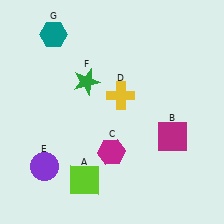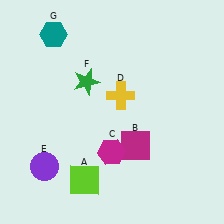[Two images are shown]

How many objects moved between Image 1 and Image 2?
1 object moved between the two images.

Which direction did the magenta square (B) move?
The magenta square (B) moved left.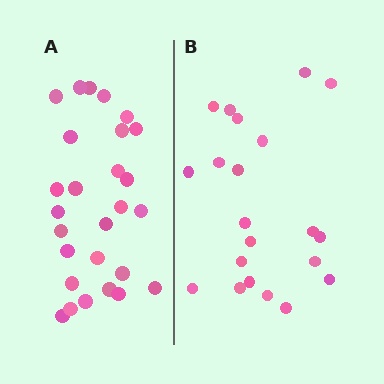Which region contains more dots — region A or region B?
Region A (the left region) has more dots.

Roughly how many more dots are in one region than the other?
Region A has about 6 more dots than region B.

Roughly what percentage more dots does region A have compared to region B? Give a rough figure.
About 30% more.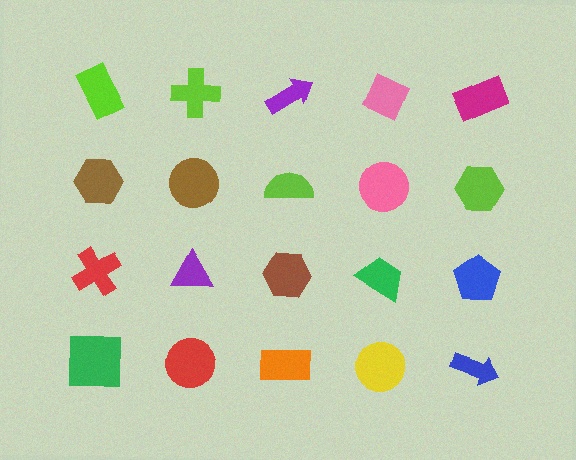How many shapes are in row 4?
5 shapes.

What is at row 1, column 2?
A lime cross.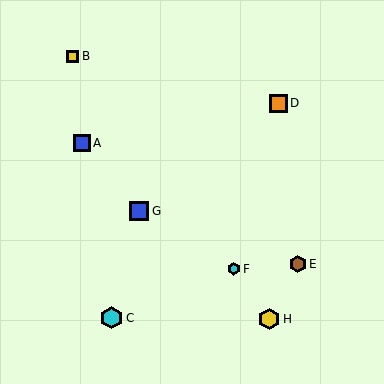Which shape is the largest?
The cyan hexagon (labeled C) is the largest.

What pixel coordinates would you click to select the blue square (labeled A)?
Click at (82, 143) to select the blue square A.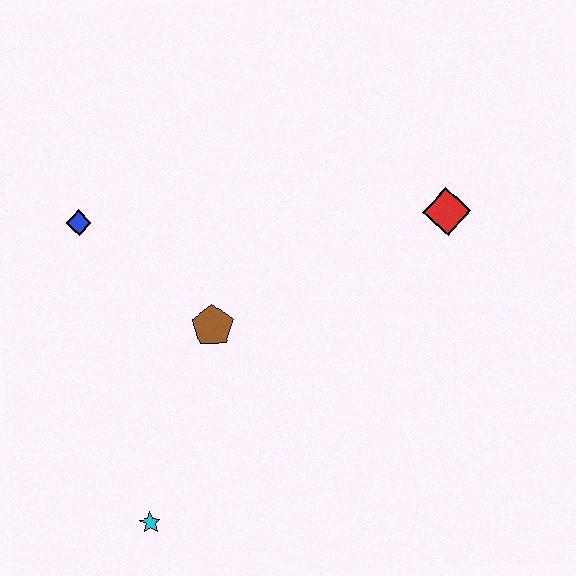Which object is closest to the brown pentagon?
The blue diamond is closest to the brown pentagon.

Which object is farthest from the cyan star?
The red diamond is farthest from the cyan star.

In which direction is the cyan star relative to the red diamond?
The cyan star is to the left of the red diamond.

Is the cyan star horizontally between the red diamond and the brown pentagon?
No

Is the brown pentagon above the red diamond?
No